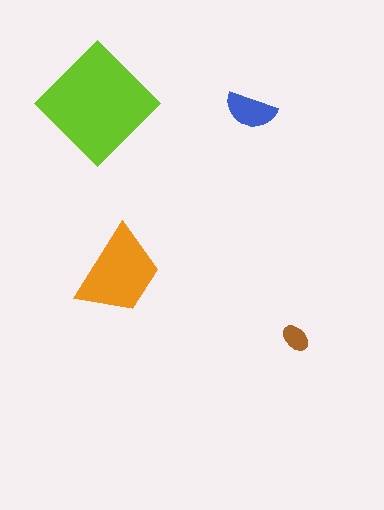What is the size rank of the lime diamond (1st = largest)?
1st.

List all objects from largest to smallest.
The lime diamond, the orange trapezoid, the blue semicircle, the brown ellipse.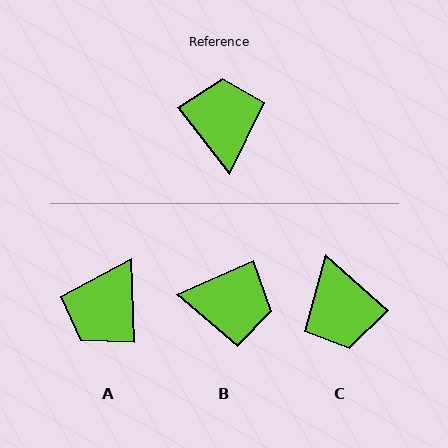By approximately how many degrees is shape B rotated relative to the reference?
Approximately 105 degrees clockwise.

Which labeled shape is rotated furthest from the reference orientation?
C, about 170 degrees away.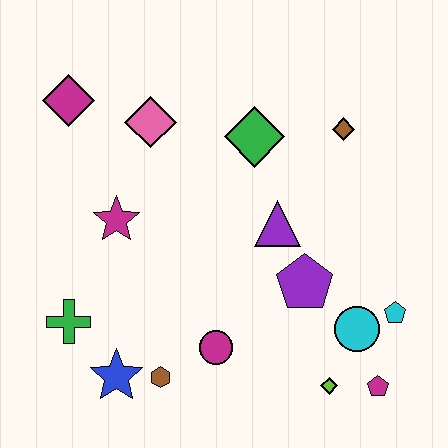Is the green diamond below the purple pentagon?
No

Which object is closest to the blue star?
The brown hexagon is closest to the blue star.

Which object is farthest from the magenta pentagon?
The magenta diamond is farthest from the magenta pentagon.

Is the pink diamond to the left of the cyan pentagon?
Yes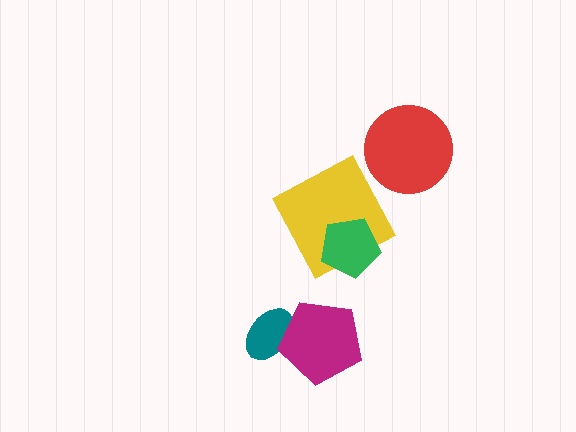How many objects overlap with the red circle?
0 objects overlap with the red circle.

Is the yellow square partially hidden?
Yes, it is partially covered by another shape.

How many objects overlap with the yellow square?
1 object overlaps with the yellow square.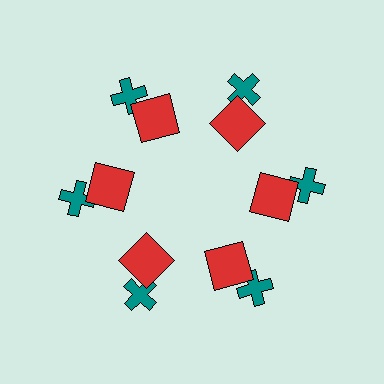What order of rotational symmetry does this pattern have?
This pattern has 6-fold rotational symmetry.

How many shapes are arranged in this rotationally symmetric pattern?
There are 12 shapes, arranged in 6 groups of 2.